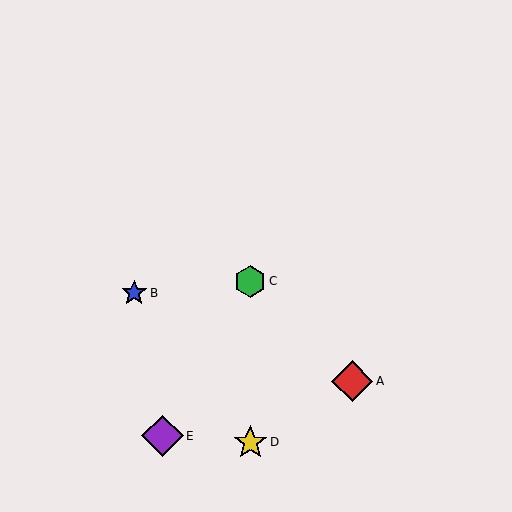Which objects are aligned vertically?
Objects C, D are aligned vertically.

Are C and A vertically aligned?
No, C is at x≈250 and A is at x≈352.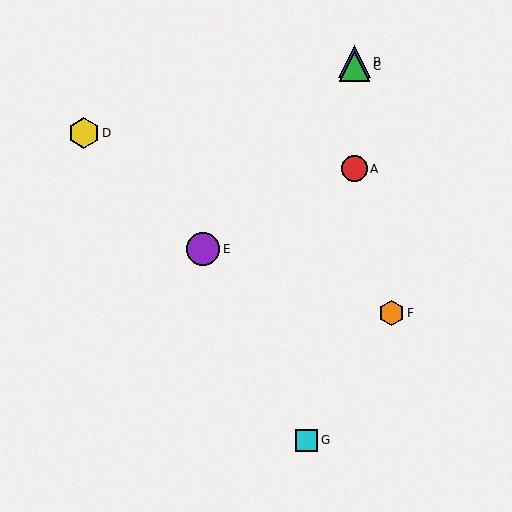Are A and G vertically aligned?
No, A is at x≈354 and G is at x≈307.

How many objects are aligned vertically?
3 objects (A, B, C) are aligned vertically.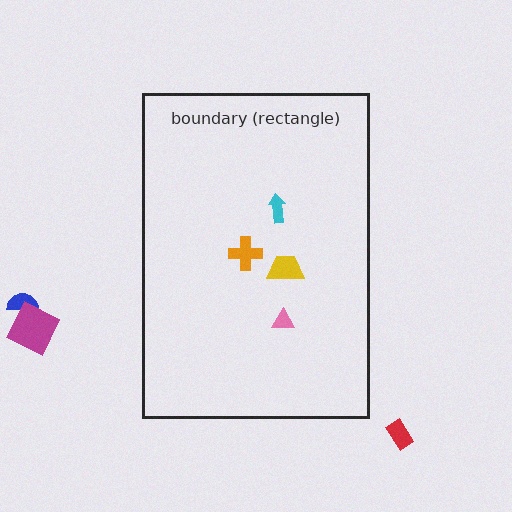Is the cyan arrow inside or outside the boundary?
Inside.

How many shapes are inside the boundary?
4 inside, 3 outside.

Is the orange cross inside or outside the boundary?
Inside.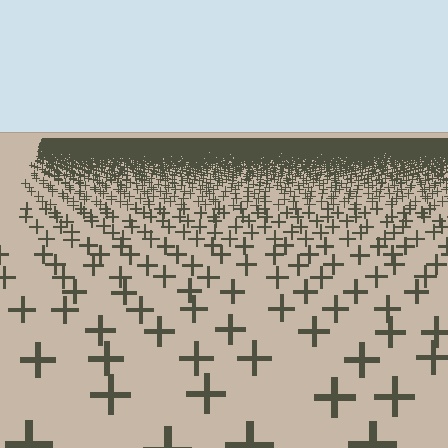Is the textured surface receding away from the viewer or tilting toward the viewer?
The surface is receding away from the viewer. Texture elements get smaller and denser toward the top.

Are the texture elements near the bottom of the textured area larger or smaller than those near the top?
Larger. Near the bottom, elements are closer to the viewer and appear at a bigger on-screen size.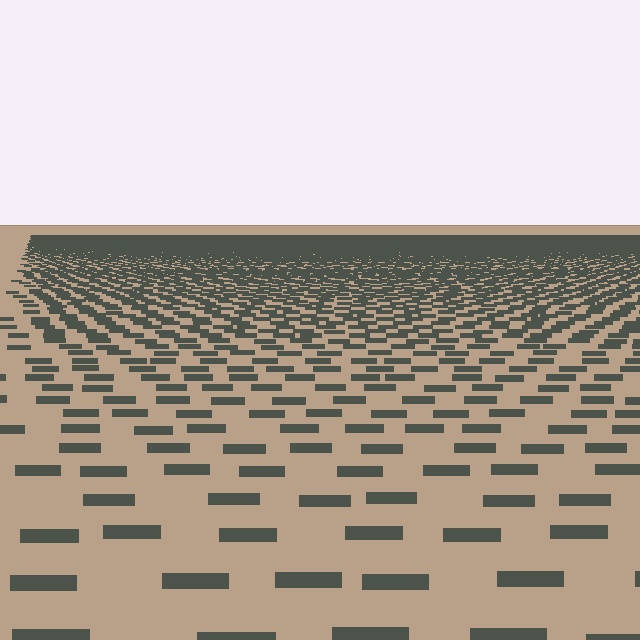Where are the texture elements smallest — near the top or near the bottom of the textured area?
Near the top.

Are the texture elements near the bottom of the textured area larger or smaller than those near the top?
Larger. Near the bottom, elements are closer to the viewer and appear at a bigger on-screen size.